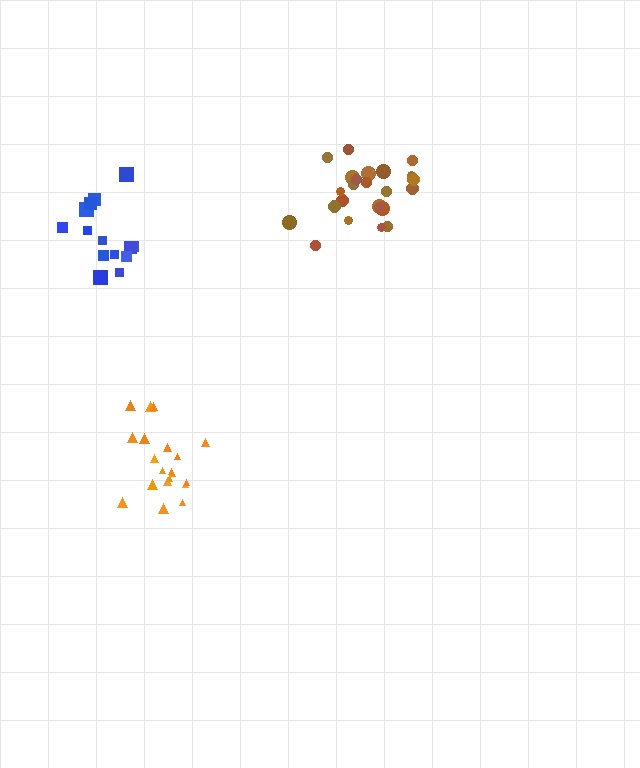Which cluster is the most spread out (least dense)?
Blue.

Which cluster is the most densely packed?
Brown.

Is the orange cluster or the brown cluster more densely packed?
Brown.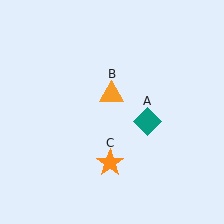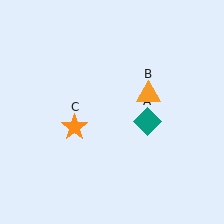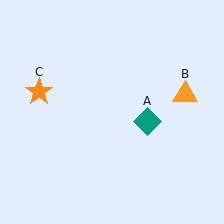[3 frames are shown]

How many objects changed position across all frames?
2 objects changed position: orange triangle (object B), orange star (object C).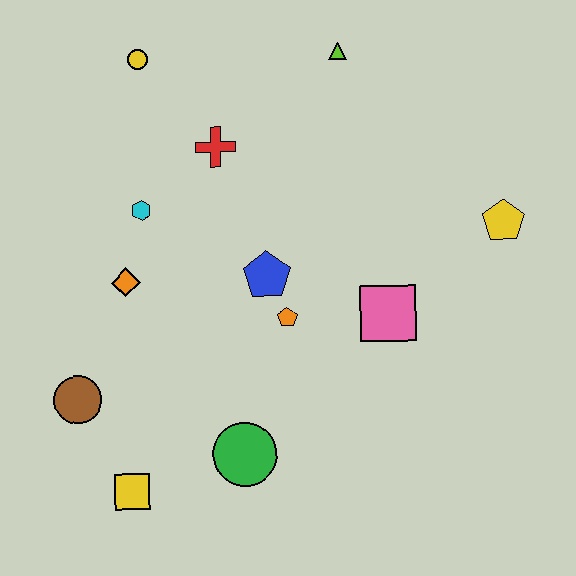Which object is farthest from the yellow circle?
The yellow square is farthest from the yellow circle.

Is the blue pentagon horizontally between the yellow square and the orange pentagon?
Yes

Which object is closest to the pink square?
The orange pentagon is closest to the pink square.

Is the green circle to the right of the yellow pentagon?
No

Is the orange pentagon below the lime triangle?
Yes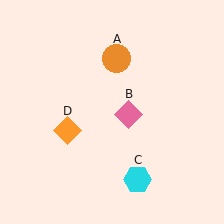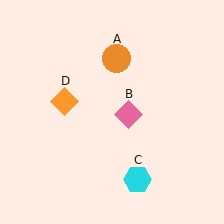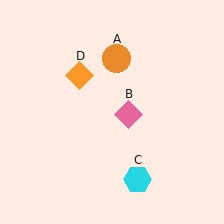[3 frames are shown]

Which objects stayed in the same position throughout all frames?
Orange circle (object A) and pink diamond (object B) and cyan hexagon (object C) remained stationary.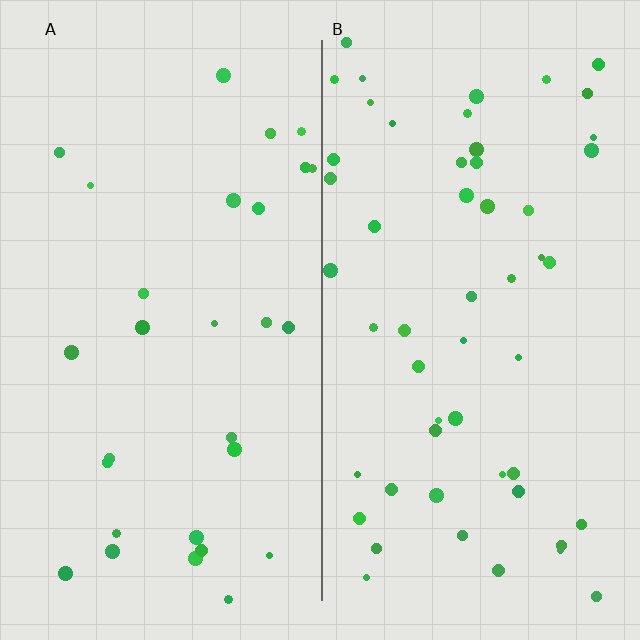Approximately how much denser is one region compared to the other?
Approximately 1.8× — region B over region A.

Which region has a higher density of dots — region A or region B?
B (the right).